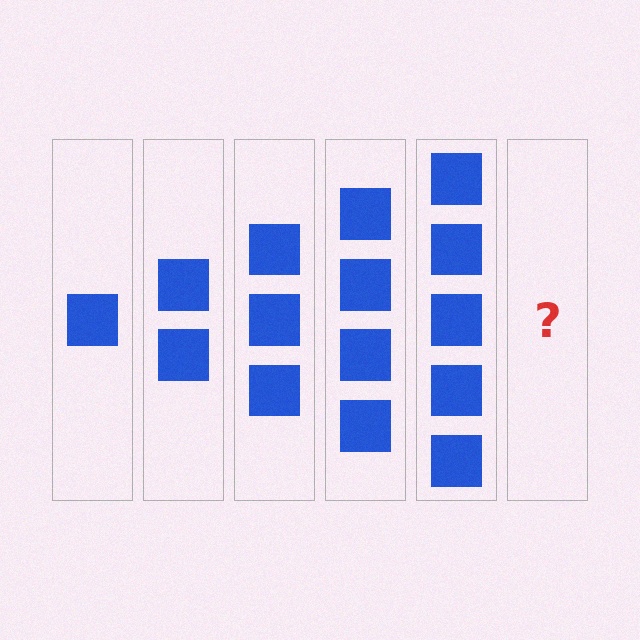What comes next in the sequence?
The next element should be 6 squares.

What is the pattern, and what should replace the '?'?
The pattern is that each step adds one more square. The '?' should be 6 squares.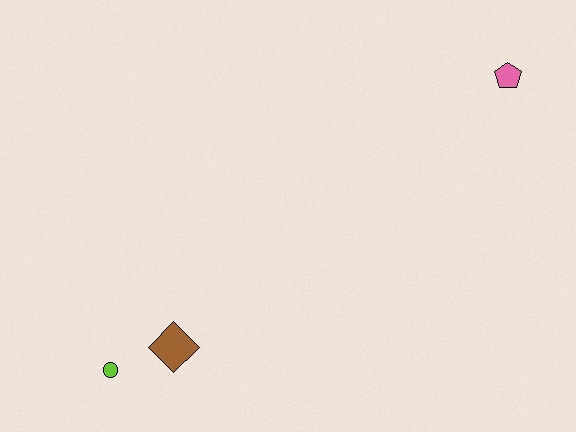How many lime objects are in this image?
There is 1 lime object.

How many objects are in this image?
There are 3 objects.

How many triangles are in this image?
There are no triangles.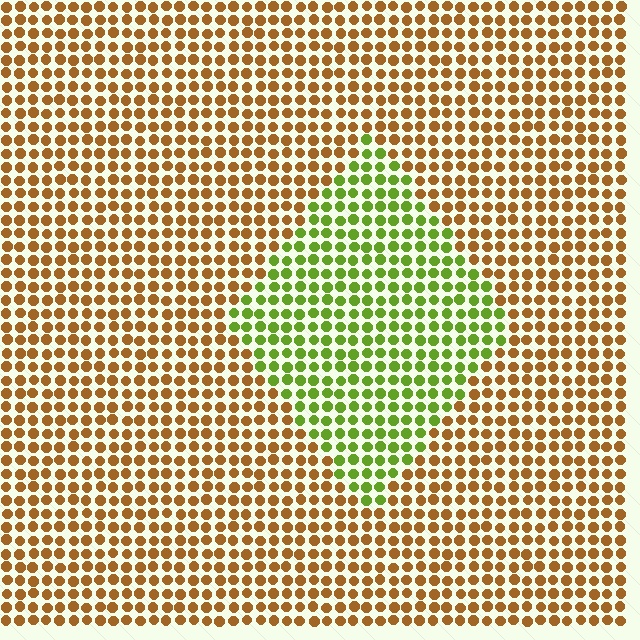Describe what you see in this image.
The image is filled with small brown elements in a uniform arrangement. A diamond-shaped region is visible where the elements are tinted to a slightly different hue, forming a subtle color boundary.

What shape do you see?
I see a diamond.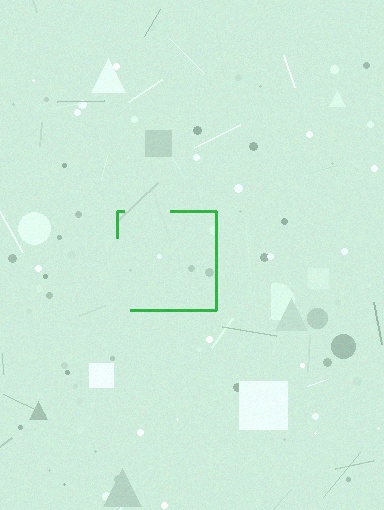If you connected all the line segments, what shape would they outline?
They would outline a square.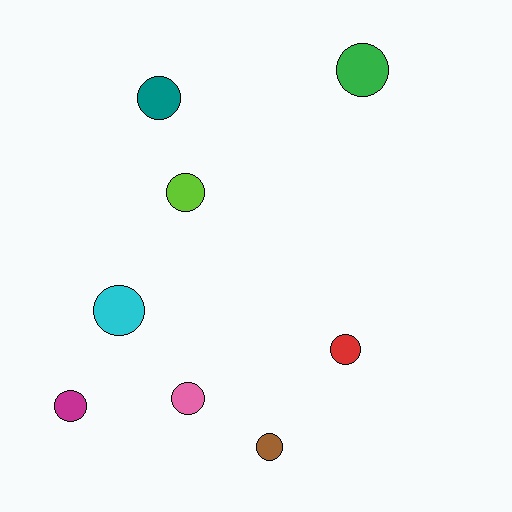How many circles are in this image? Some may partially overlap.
There are 8 circles.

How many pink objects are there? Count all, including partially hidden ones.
There is 1 pink object.